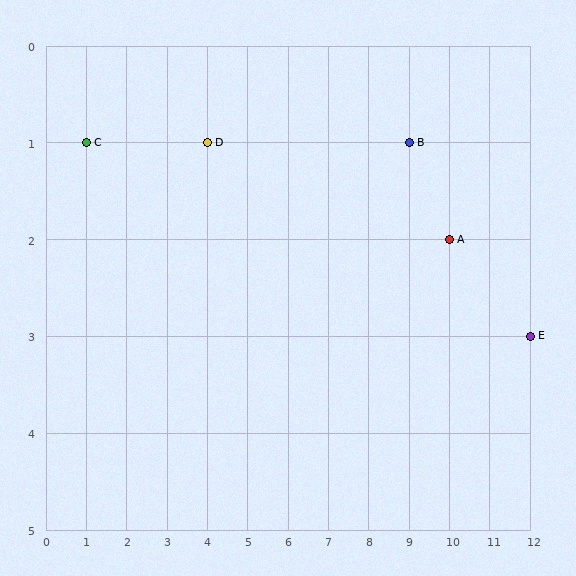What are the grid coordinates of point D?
Point D is at grid coordinates (4, 1).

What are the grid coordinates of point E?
Point E is at grid coordinates (12, 3).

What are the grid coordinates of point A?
Point A is at grid coordinates (10, 2).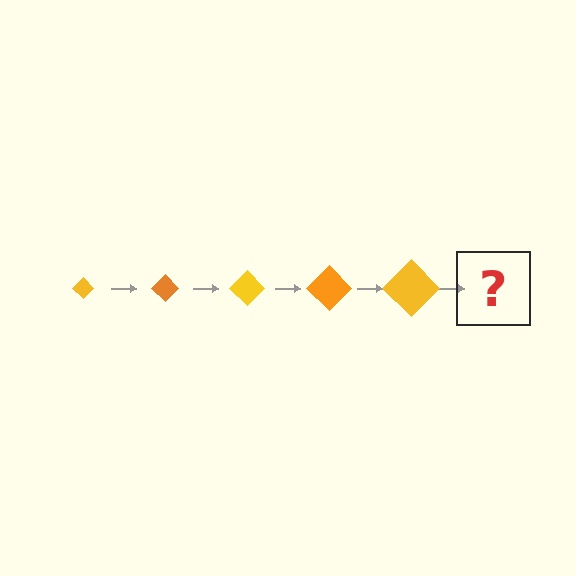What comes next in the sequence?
The next element should be an orange diamond, larger than the previous one.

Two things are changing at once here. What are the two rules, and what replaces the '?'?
The two rules are that the diamond grows larger each step and the color cycles through yellow and orange. The '?' should be an orange diamond, larger than the previous one.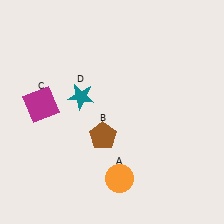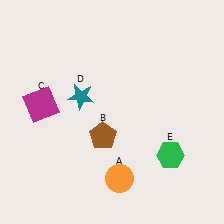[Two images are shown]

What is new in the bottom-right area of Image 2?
A green hexagon (E) was added in the bottom-right area of Image 2.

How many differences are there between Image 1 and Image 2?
There is 1 difference between the two images.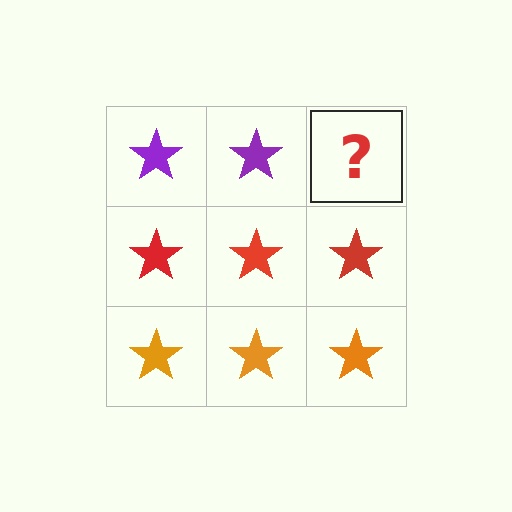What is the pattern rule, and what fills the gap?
The rule is that each row has a consistent color. The gap should be filled with a purple star.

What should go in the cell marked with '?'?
The missing cell should contain a purple star.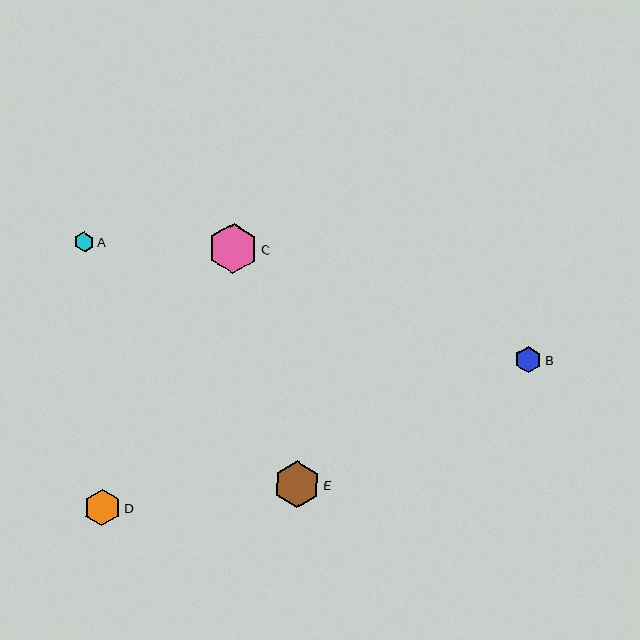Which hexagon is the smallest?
Hexagon A is the smallest with a size of approximately 21 pixels.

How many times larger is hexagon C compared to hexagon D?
Hexagon C is approximately 1.4 times the size of hexagon D.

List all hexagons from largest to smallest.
From largest to smallest: C, E, D, B, A.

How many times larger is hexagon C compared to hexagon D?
Hexagon C is approximately 1.4 times the size of hexagon D.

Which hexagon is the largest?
Hexagon C is the largest with a size of approximately 49 pixels.